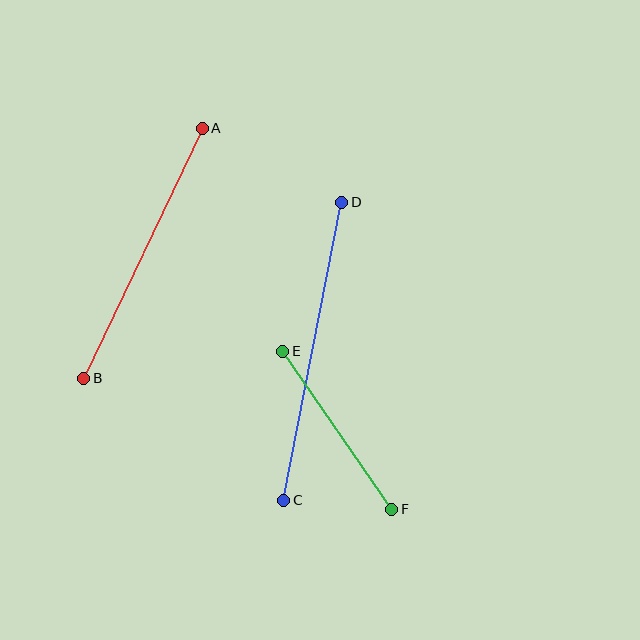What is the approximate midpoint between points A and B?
The midpoint is at approximately (143, 253) pixels.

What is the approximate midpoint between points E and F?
The midpoint is at approximately (337, 430) pixels.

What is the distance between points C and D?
The distance is approximately 303 pixels.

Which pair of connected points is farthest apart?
Points C and D are farthest apart.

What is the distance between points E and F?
The distance is approximately 192 pixels.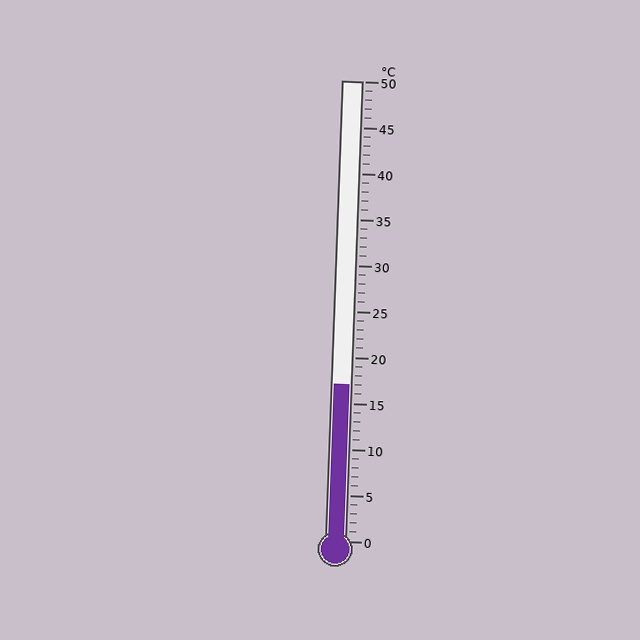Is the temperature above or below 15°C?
The temperature is above 15°C.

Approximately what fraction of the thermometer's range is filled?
The thermometer is filled to approximately 35% of its range.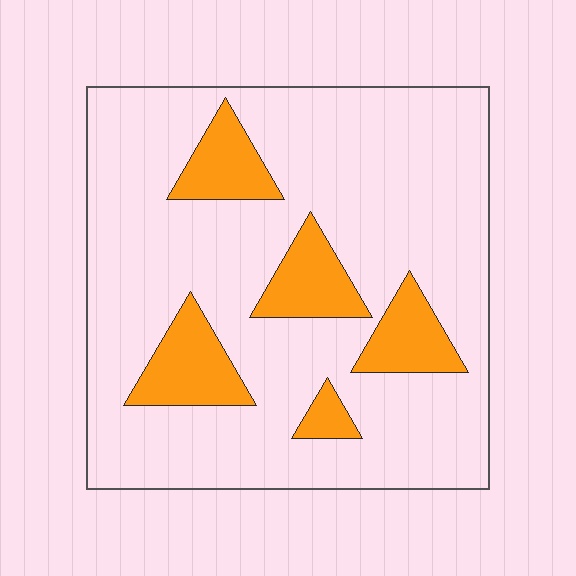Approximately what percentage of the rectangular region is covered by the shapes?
Approximately 20%.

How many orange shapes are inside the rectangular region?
5.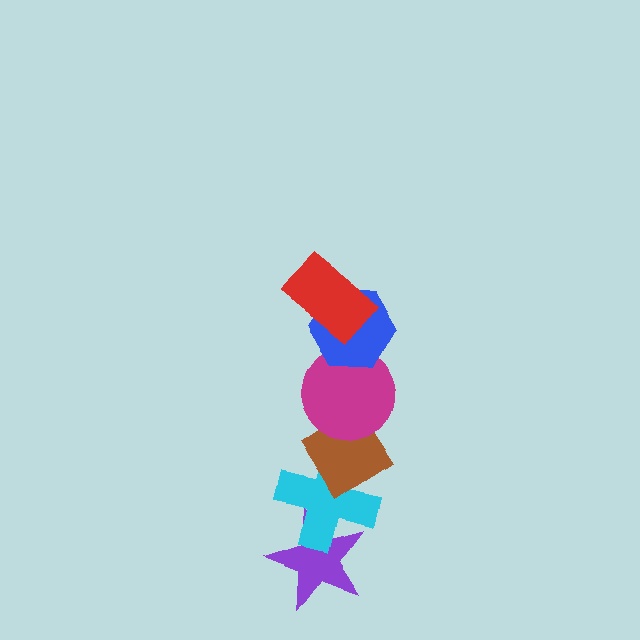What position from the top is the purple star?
The purple star is 6th from the top.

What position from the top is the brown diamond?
The brown diamond is 4th from the top.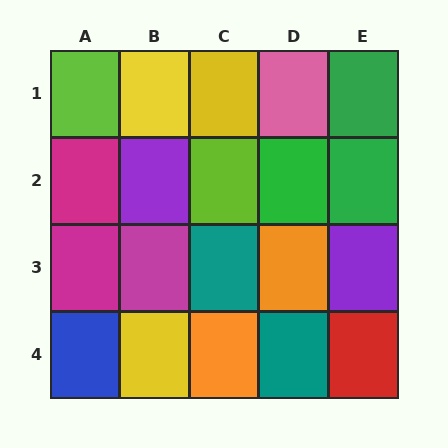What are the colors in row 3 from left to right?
Magenta, magenta, teal, orange, purple.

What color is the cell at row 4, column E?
Red.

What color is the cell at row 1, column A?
Lime.